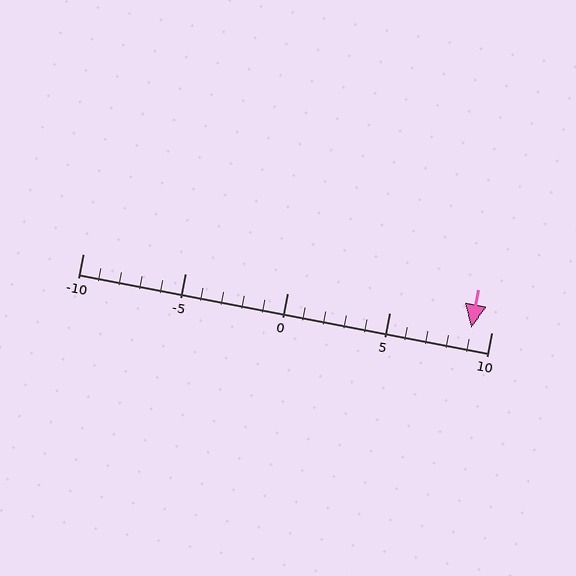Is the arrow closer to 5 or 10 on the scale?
The arrow is closer to 10.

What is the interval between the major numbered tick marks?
The major tick marks are spaced 5 units apart.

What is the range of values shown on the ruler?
The ruler shows values from -10 to 10.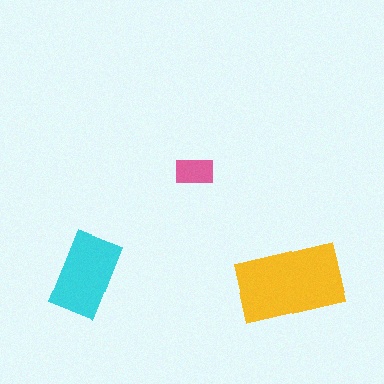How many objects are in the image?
There are 3 objects in the image.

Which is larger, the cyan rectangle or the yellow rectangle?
The yellow one.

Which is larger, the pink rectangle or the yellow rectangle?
The yellow one.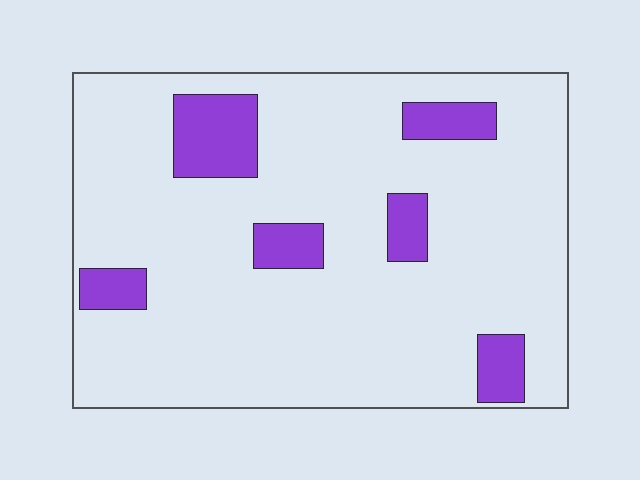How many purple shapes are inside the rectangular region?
6.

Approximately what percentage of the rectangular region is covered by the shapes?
Approximately 15%.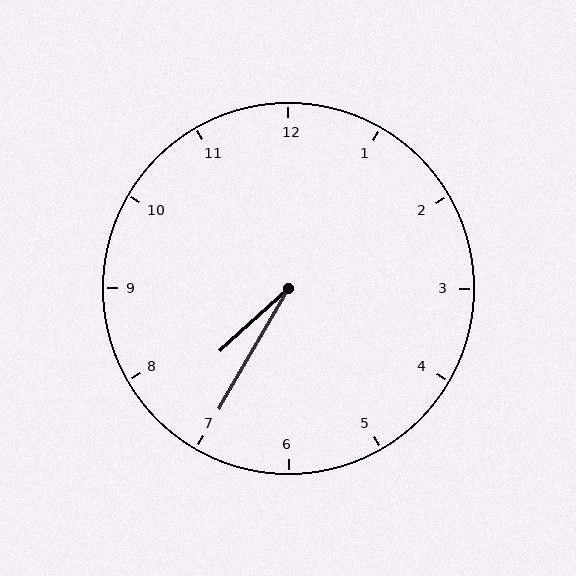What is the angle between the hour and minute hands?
Approximately 18 degrees.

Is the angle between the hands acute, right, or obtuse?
It is acute.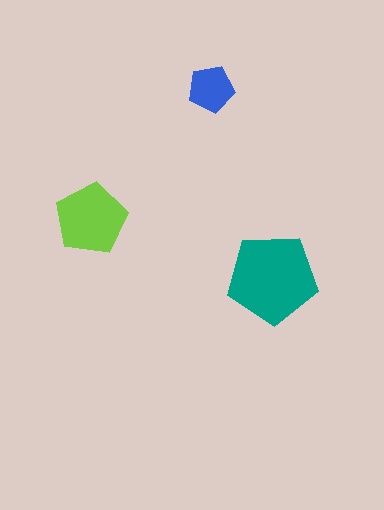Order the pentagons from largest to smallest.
the teal one, the lime one, the blue one.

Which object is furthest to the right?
The teal pentagon is rightmost.